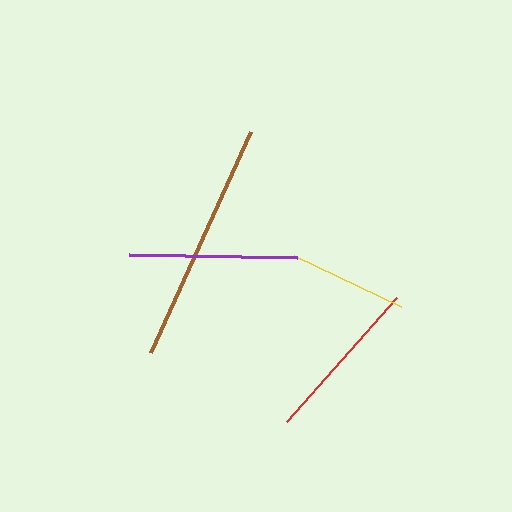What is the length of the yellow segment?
The yellow segment is approximately 119 pixels long.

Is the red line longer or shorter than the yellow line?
The red line is longer than the yellow line.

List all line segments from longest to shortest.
From longest to shortest: brown, purple, red, yellow.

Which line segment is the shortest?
The yellow line is the shortest at approximately 119 pixels.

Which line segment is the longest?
The brown line is the longest at approximately 242 pixels.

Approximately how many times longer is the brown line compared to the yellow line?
The brown line is approximately 2.0 times the length of the yellow line.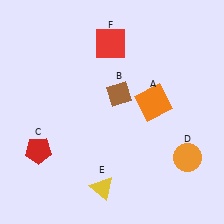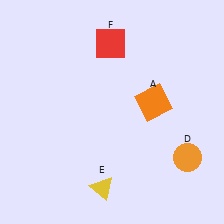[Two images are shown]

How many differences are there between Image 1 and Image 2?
There are 2 differences between the two images.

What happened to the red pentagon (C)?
The red pentagon (C) was removed in Image 2. It was in the bottom-left area of Image 1.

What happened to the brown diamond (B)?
The brown diamond (B) was removed in Image 2. It was in the top-right area of Image 1.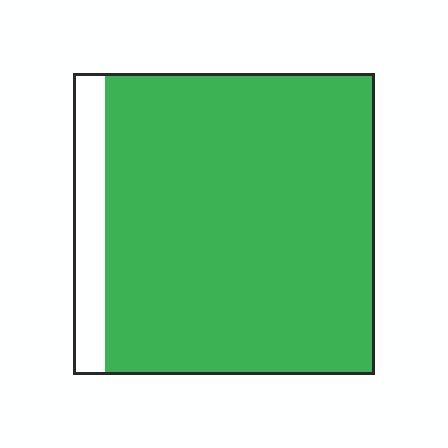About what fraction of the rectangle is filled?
About nine tenths (9/10).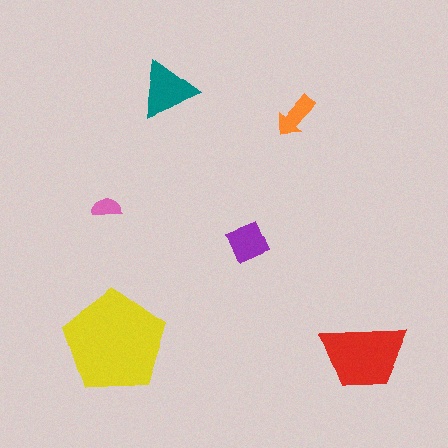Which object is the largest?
The yellow pentagon.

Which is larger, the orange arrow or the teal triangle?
The teal triangle.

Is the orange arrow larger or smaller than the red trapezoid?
Smaller.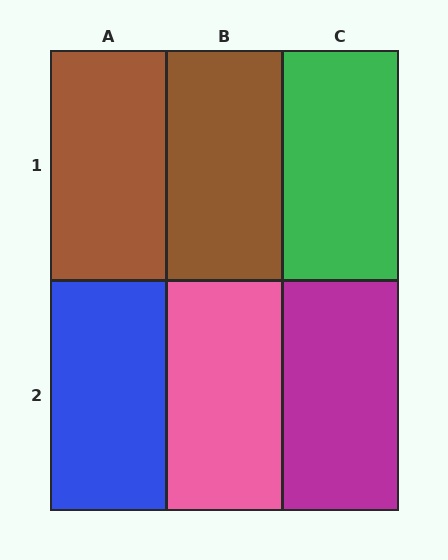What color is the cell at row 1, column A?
Brown.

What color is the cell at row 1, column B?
Brown.